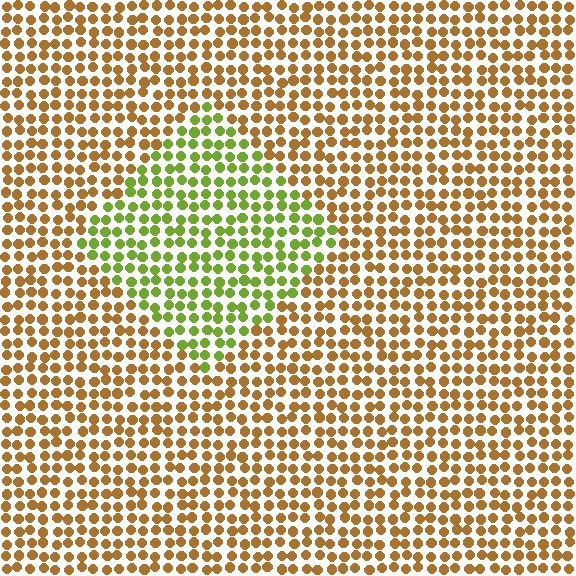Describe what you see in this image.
The image is filled with small brown elements in a uniform arrangement. A diamond-shaped region is visible where the elements are tinted to a slightly different hue, forming a subtle color boundary.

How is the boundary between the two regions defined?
The boundary is defined purely by a slight shift in hue (about 54 degrees). Spacing, size, and orientation are identical on both sides.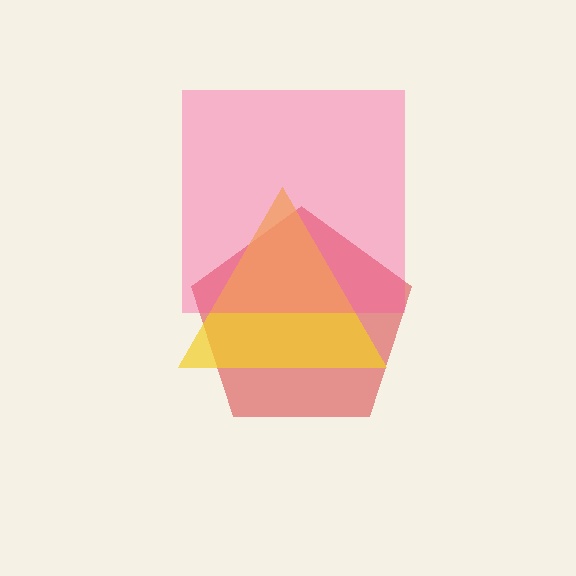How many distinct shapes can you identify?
There are 3 distinct shapes: a red pentagon, a yellow triangle, a pink square.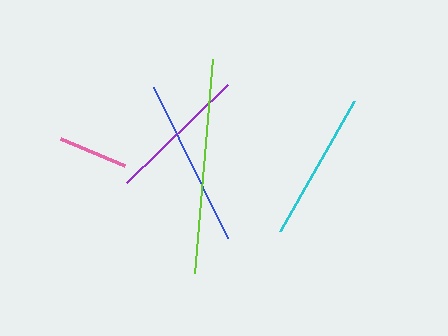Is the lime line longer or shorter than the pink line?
The lime line is longer than the pink line.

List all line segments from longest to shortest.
From longest to shortest: lime, blue, cyan, purple, pink.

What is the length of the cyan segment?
The cyan segment is approximately 149 pixels long.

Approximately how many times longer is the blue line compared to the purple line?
The blue line is approximately 1.2 times the length of the purple line.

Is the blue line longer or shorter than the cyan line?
The blue line is longer than the cyan line.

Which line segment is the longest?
The lime line is the longest at approximately 215 pixels.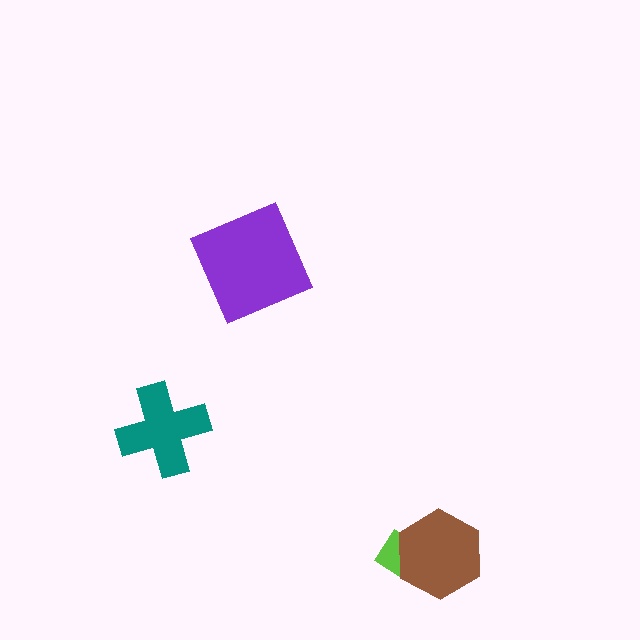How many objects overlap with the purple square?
0 objects overlap with the purple square.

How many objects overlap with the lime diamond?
1 object overlaps with the lime diamond.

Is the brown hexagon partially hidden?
No, no other shape covers it.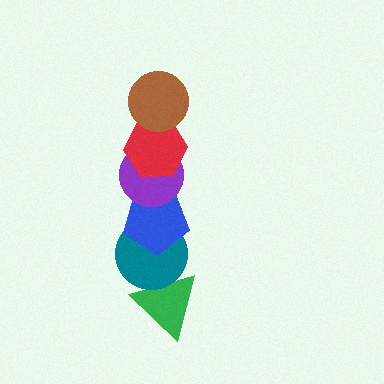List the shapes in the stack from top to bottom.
From top to bottom: the brown circle, the red hexagon, the purple circle, the blue pentagon, the teal circle, the green triangle.